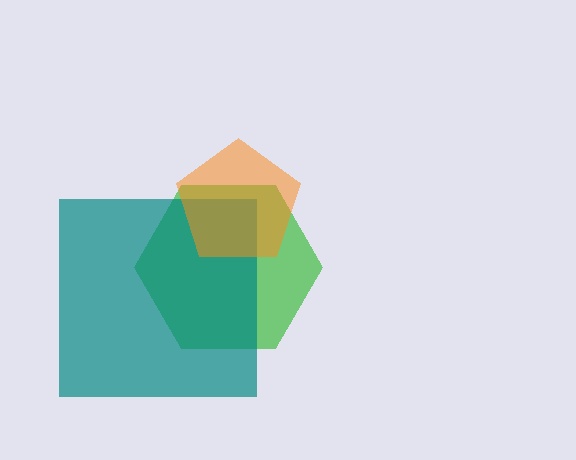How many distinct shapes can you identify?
There are 3 distinct shapes: a green hexagon, a teal square, an orange pentagon.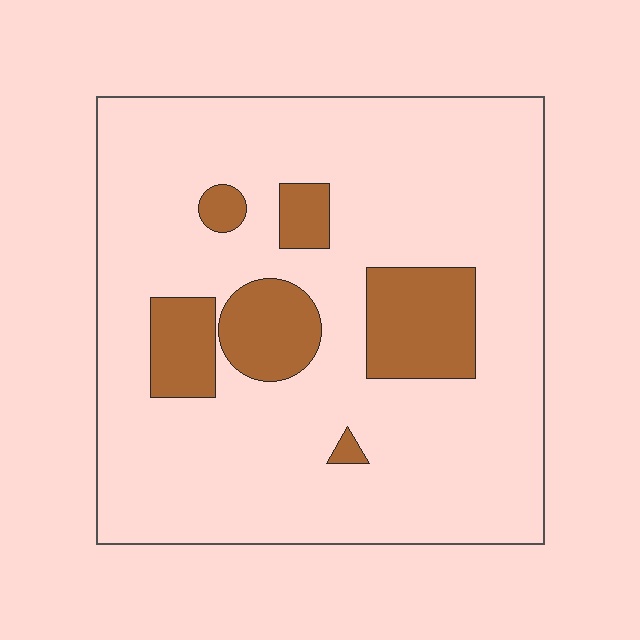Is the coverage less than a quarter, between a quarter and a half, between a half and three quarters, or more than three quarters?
Less than a quarter.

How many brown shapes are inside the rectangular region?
6.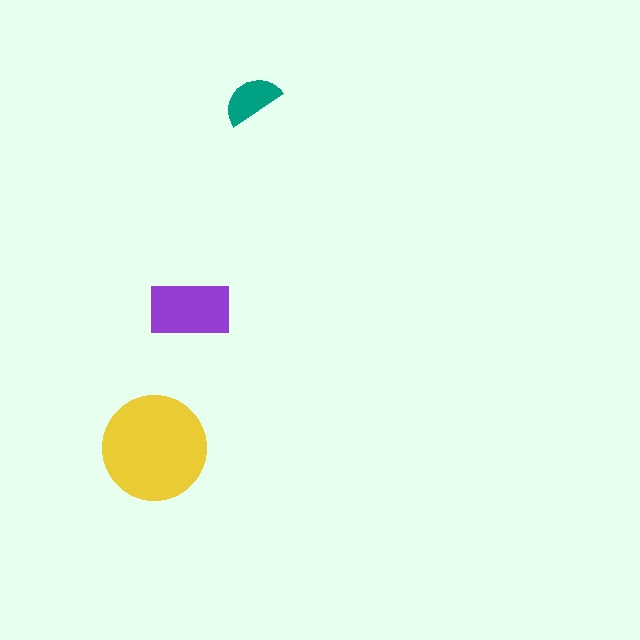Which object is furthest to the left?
The yellow circle is leftmost.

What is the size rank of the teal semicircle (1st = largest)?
3rd.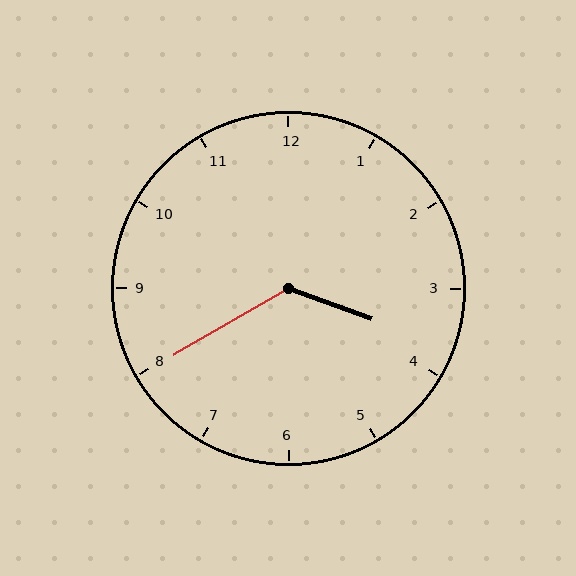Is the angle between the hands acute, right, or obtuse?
It is obtuse.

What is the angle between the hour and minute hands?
Approximately 130 degrees.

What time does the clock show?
3:40.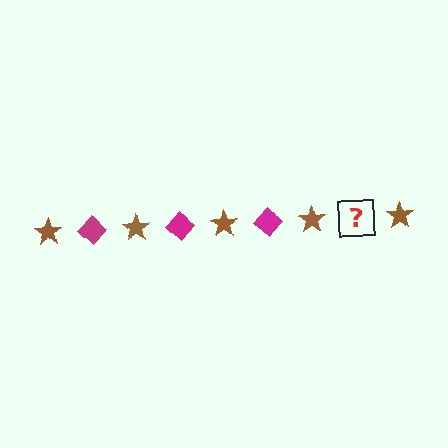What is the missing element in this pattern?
The missing element is a magenta diamond.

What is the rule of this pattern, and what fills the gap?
The rule is that the pattern alternates between brown star and magenta diamond. The gap should be filled with a magenta diamond.